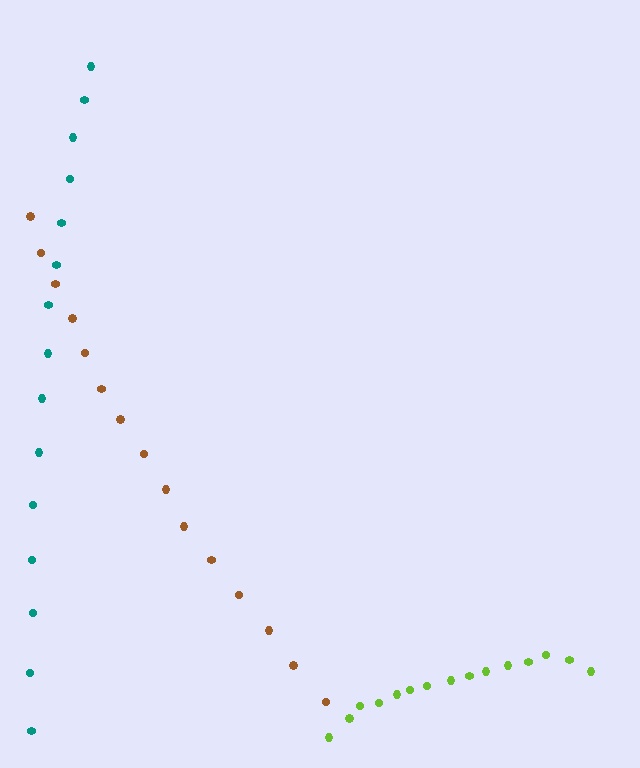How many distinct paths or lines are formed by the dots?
There are 3 distinct paths.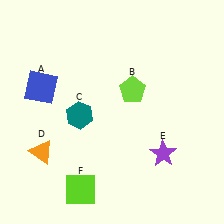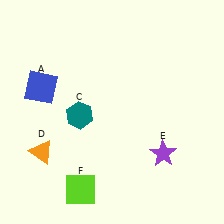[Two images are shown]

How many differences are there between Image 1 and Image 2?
There is 1 difference between the two images.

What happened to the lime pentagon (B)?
The lime pentagon (B) was removed in Image 2. It was in the top-right area of Image 1.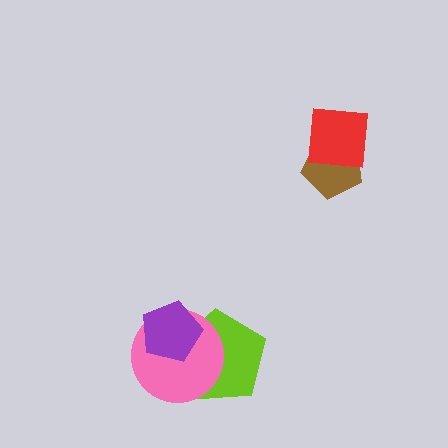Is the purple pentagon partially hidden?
No, no other shape covers it.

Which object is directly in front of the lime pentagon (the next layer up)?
The pink circle is directly in front of the lime pentagon.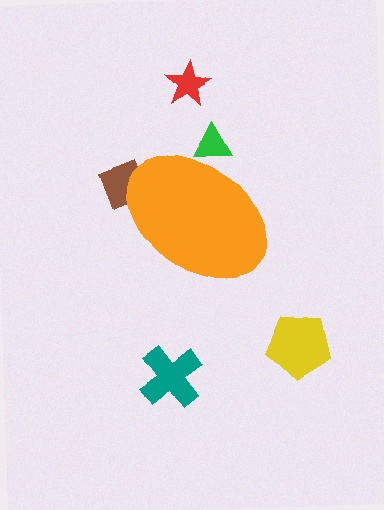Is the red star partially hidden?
No, the red star is fully visible.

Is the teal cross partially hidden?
No, the teal cross is fully visible.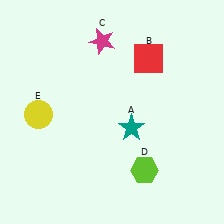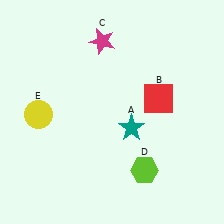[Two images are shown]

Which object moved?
The red square (B) moved down.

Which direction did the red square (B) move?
The red square (B) moved down.